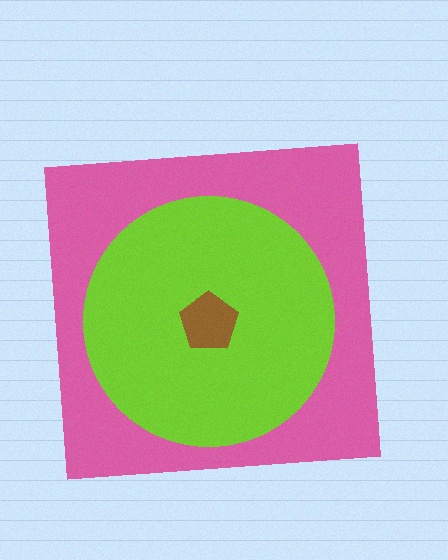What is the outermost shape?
The pink square.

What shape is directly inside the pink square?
The lime circle.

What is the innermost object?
The brown pentagon.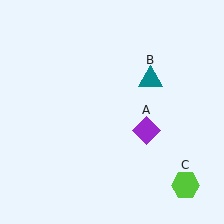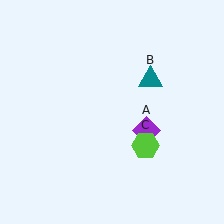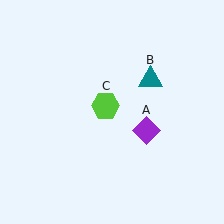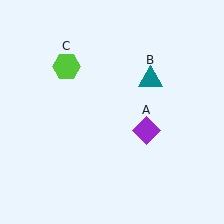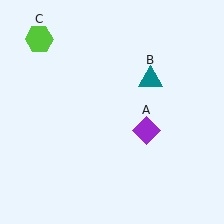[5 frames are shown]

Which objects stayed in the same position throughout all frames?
Purple diamond (object A) and teal triangle (object B) remained stationary.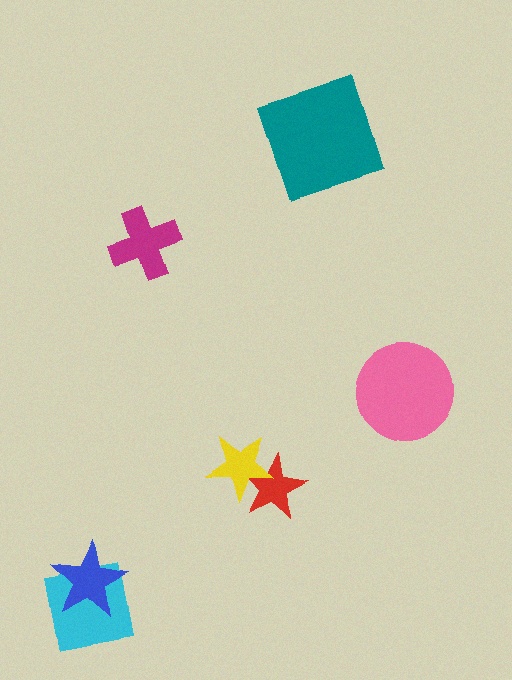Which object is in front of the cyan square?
The blue star is in front of the cyan square.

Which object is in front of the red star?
The yellow star is in front of the red star.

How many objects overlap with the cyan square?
1 object overlaps with the cyan square.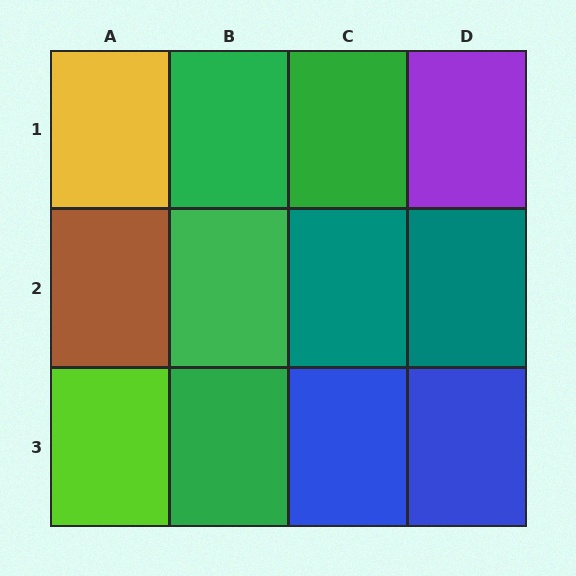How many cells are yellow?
1 cell is yellow.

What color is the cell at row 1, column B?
Green.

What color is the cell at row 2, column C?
Teal.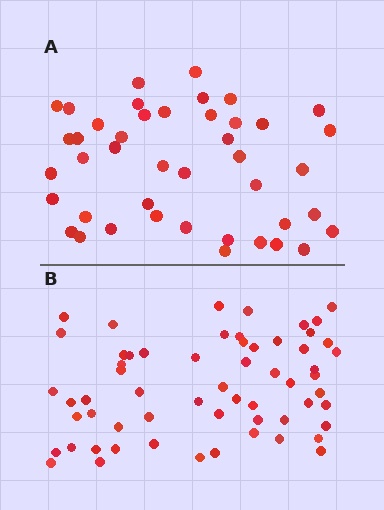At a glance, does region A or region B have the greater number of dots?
Region B (the bottom region) has more dots.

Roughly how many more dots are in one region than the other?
Region B has approximately 15 more dots than region A.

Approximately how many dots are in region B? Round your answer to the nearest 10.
About 60 dots.